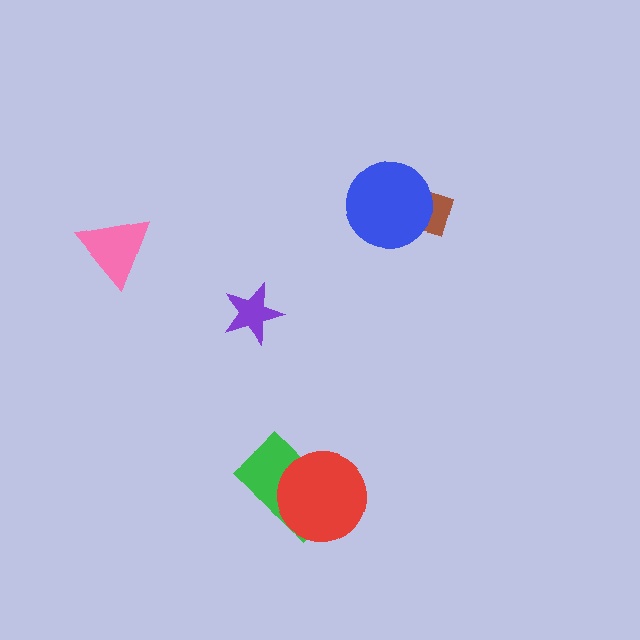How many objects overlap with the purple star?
0 objects overlap with the purple star.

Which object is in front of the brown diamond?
The blue circle is in front of the brown diamond.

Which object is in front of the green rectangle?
The red circle is in front of the green rectangle.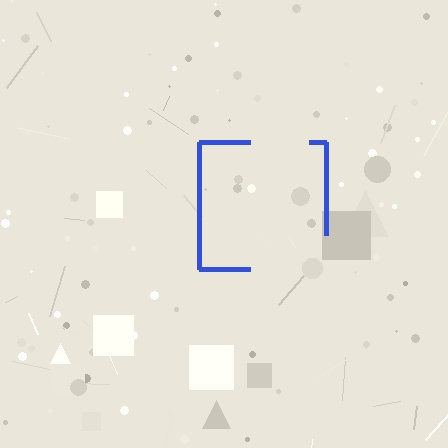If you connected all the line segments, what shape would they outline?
They would outline a square.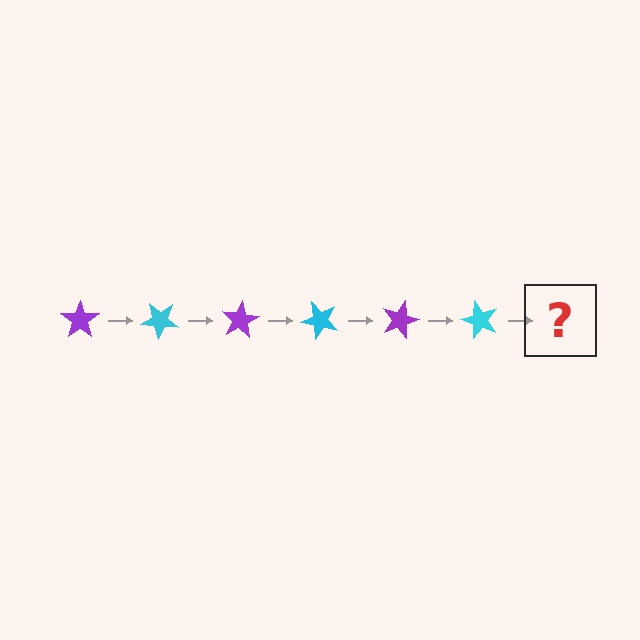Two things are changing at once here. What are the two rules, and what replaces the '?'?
The two rules are that it rotates 40 degrees each step and the color cycles through purple and cyan. The '?' should be a purple star, rotated 240 degrees from the start.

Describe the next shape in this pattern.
It should be a purple star, rotated 240 degrees from the start.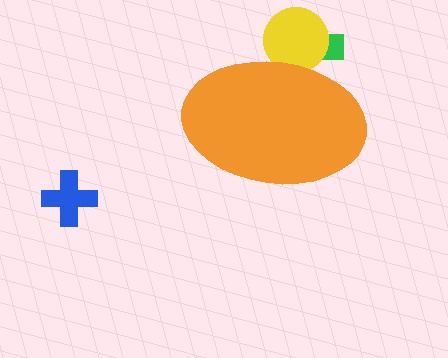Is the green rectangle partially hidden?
Yes, the green rectangle is partially hidden behind the orange ellipse.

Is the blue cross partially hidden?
No, the blue cross is fully visible.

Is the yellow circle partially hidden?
Yes, the yellow circle is partially hidden behind the orange ellipse.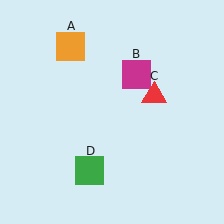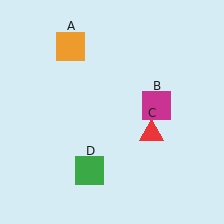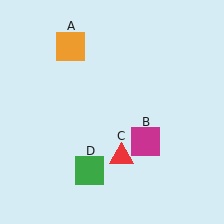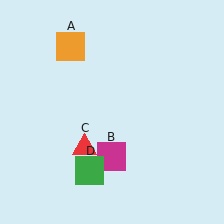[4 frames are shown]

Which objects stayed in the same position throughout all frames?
Orange square (object A) and green square (object D) remained stationary.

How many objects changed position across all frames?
2 objects changed position: magenta square (object B), red triangle (object C).